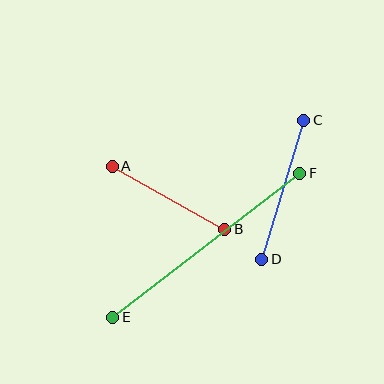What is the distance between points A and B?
The distance is approximately 129 pixels.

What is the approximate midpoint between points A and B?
The midpoint is at approximately (169, 198) pixels.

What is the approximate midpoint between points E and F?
The midpoint is at approximately (206, 245) pixels.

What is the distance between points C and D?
The distance is approximately 145 pixels.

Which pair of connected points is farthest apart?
Points E and F are farthest apart.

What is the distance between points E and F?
The distance is approximately 236 pixels.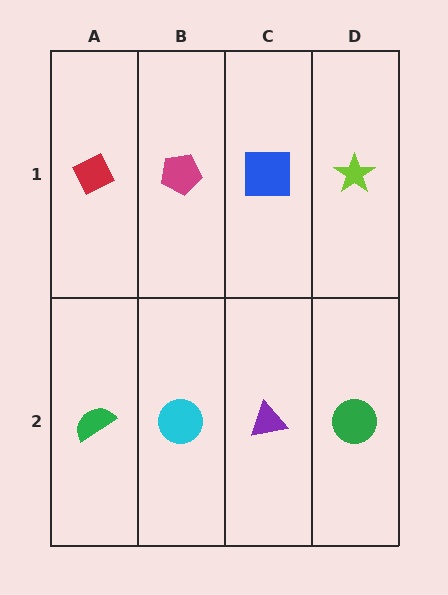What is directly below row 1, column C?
A purple triangle.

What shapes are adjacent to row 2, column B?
A magenta pentagon (row 1, column B), a green semicircle (row 2, column A), a purple triangle (row 2, column C).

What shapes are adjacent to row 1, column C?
A purple triangle (row 2, column C), a magenta pentagon (row 1, column B), a lime star (row 1, column D).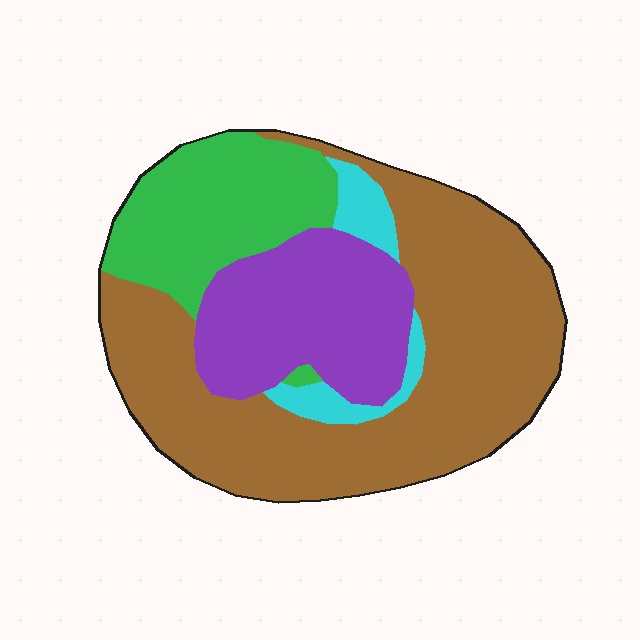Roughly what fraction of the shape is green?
Green takes up between a sixth and a third of the shape.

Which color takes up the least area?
Cyan, at roughly 5%.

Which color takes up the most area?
Brown, at roughly 50%.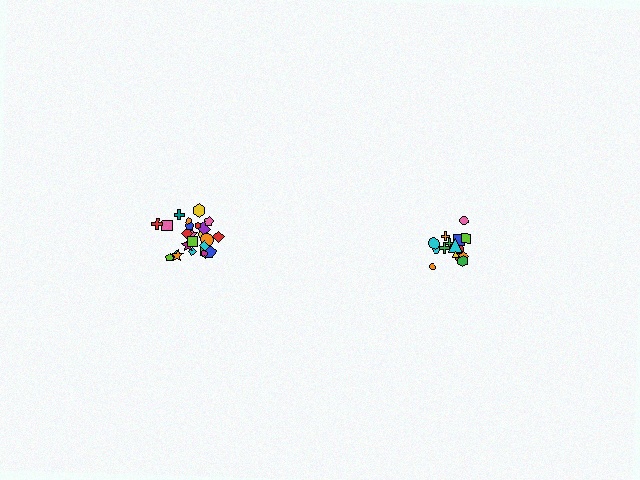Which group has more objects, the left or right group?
The left group.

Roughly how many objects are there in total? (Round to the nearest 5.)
Roughly 40 objects in total.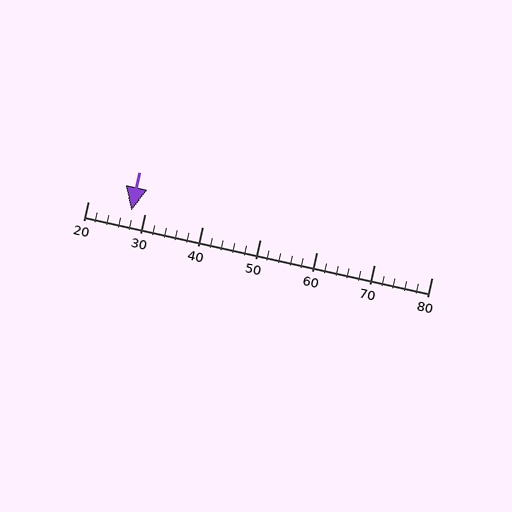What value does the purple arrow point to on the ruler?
The purple arrow points to approximately 28.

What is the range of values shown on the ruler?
The ruler shows values from 20 to 80.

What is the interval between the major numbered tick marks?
The major tick marks are spaced 10 units apart.